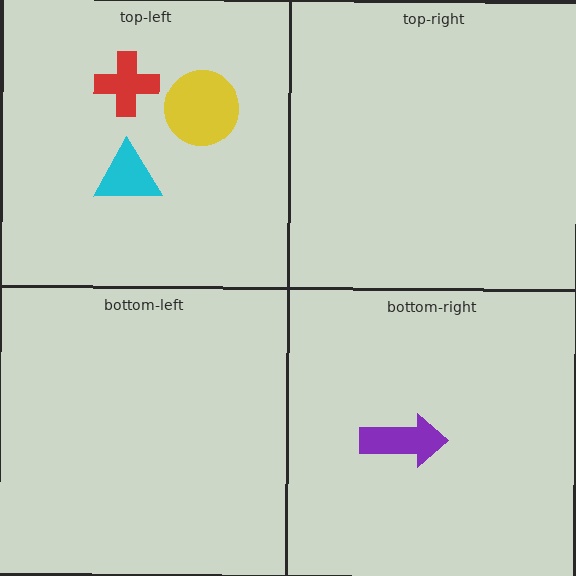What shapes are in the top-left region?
The cyan triangle, the red cross, the yellow circle.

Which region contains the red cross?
The top-left region.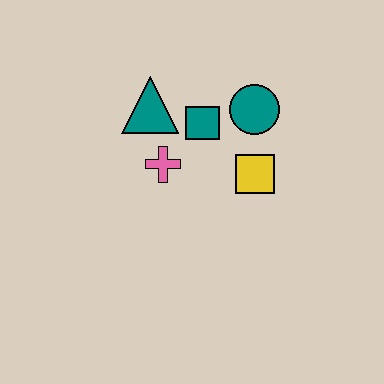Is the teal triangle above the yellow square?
Yes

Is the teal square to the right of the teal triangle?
Yes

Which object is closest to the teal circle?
The teal square is closest to the teal circle.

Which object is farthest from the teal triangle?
The yellow square is farthest from the teal triangle.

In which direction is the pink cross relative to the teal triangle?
The pink cross is below the teal triangle.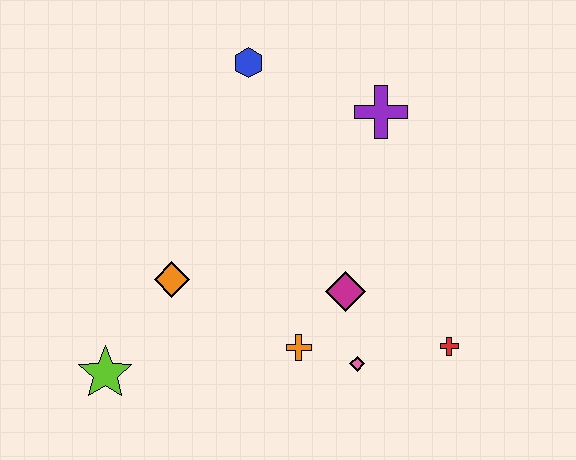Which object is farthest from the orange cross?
The blue hexagon is farthest from the orange cross.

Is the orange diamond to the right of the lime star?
Yes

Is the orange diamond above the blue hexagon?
No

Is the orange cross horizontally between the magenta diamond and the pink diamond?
No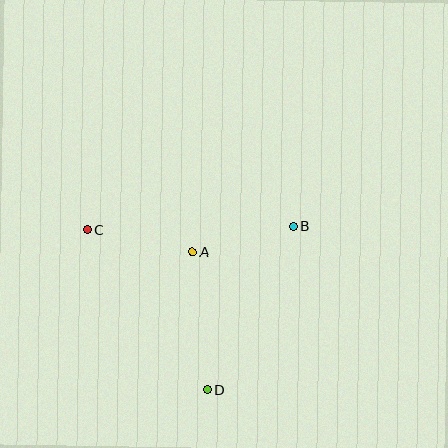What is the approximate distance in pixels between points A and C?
The distance between A and C is approximately 108 pixels.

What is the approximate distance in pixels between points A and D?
The distance between A and D is approximately 138 pixels.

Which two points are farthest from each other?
Points B and C are farthest from each other.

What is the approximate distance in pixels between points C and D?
The distance between C and D is approximately 200 pixels.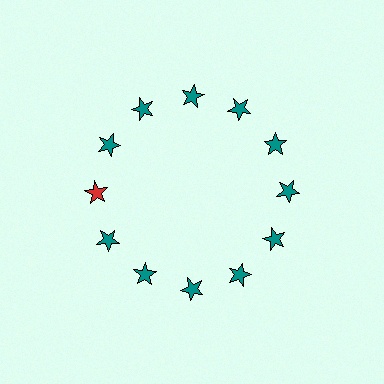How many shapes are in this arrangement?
There are 12 shapes arranged in a ring pattern.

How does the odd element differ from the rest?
It has a different color: red instead of teal.